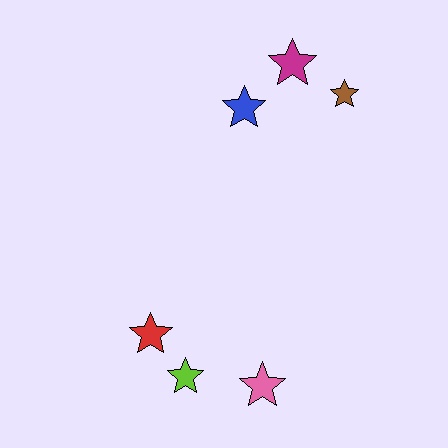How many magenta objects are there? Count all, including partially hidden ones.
There is 1 magenta object.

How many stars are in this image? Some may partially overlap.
There are 6 stars.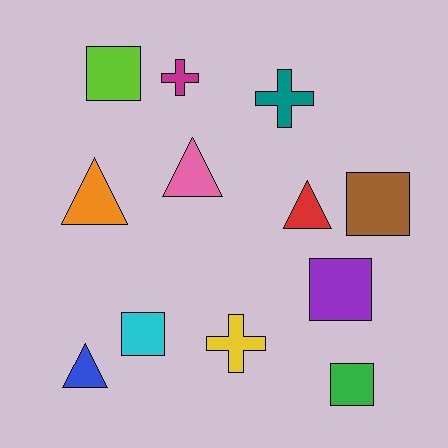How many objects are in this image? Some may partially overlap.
There are 12 objects.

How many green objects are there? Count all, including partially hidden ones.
There is 1 green object.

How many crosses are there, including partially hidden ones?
There are 3 crosses.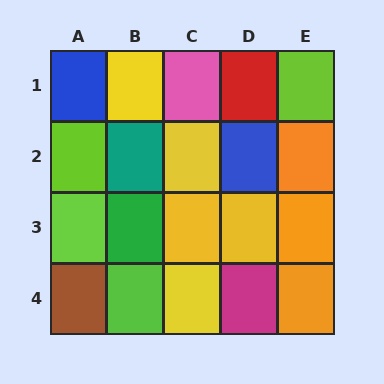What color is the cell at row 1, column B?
Yellow.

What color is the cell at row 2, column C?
Yellow.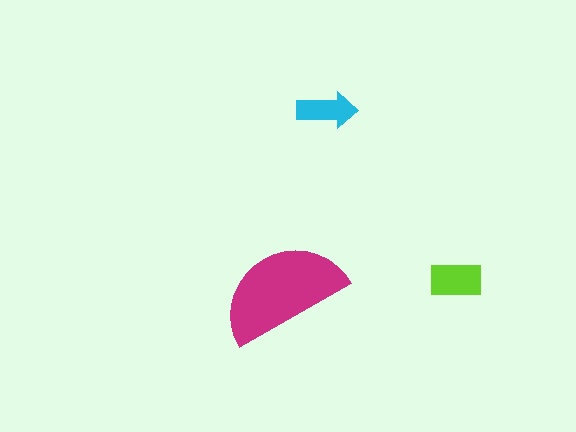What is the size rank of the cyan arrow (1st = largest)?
3rd.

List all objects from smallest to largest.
The cyan arrow, the lime rectangle, the magenta semicircle.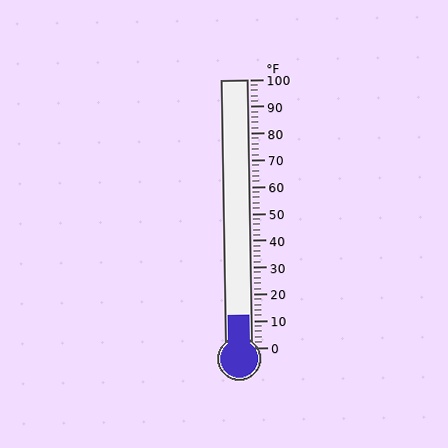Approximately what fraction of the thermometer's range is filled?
The thermometer is filled to approximately 10% of its range.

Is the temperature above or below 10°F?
The temperature is above 10°F.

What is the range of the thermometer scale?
The thermometer scale ranges from 0°F to 100°F.